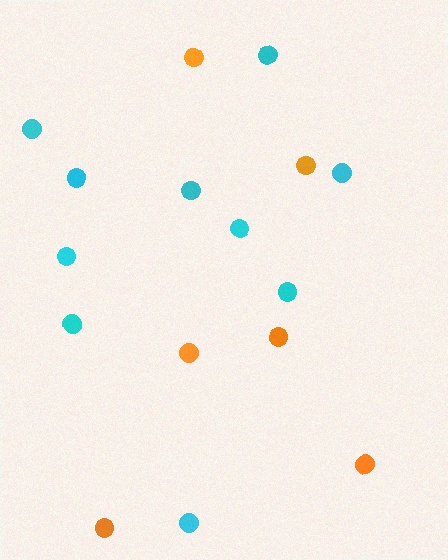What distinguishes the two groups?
There are 2 groups: one group of cyan circles (10) and one group of orange circles (6).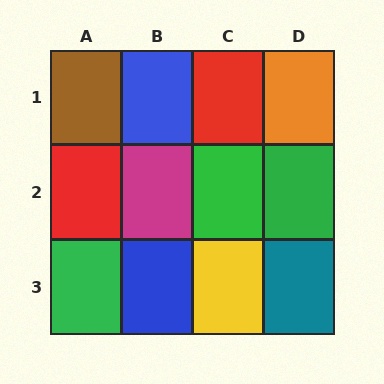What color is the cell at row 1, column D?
Orange.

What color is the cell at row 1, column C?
Red.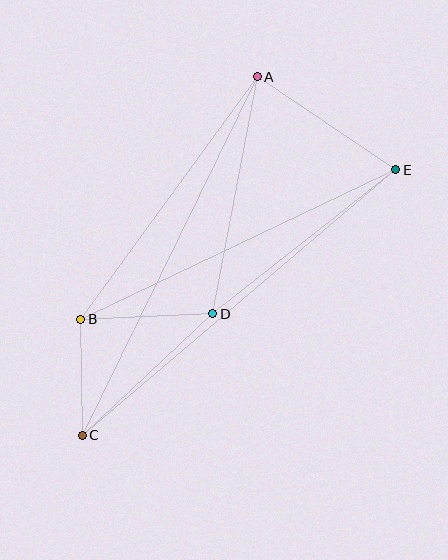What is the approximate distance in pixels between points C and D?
The distance between C and D is approximately 179 pixels.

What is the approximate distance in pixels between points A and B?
The distance between A and B is approximately 300 pixels.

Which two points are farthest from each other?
Points C and E are farthest from each other.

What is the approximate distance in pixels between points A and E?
The distance between A and E is approximately 167 pixels.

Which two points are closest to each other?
Points B and C are closest to each other.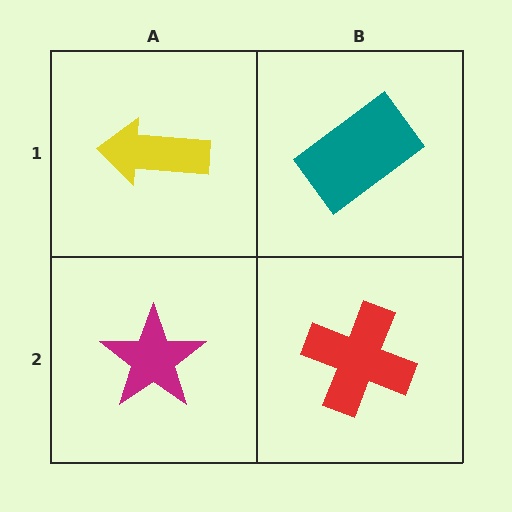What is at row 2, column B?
A red cross.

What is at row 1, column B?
A teal rectangle.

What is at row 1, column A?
A yellow arrow.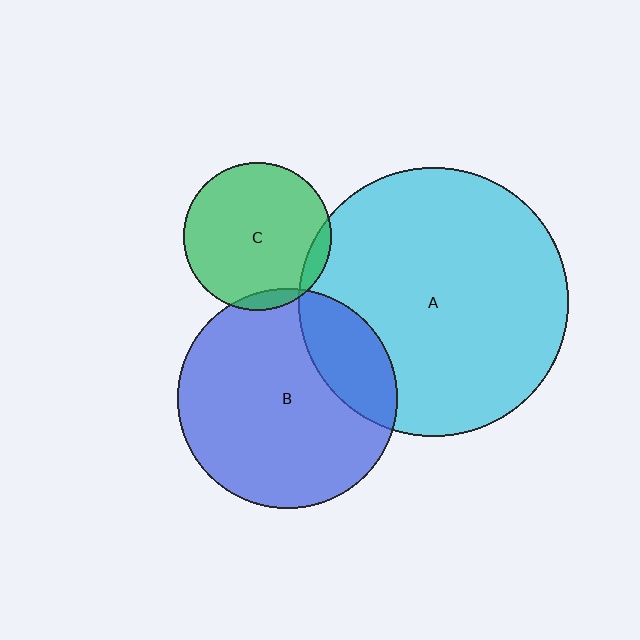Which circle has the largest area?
Circle A (cyan).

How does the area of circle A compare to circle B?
Approximately 1.5 times.